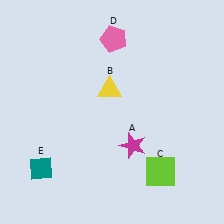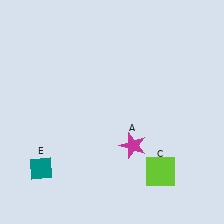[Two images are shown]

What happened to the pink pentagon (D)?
The pink pentagon (D) was removed in Image 2. It was in the top-right area of Image 1.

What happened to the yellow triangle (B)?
The yellow triangle (B) was removed in Image 2. It was in the top-left area of Image 1.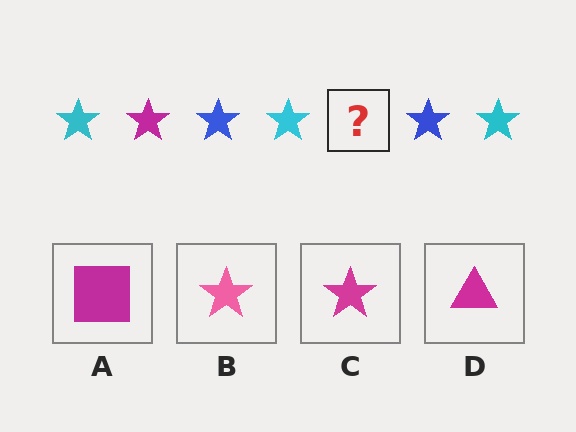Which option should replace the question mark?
Option C.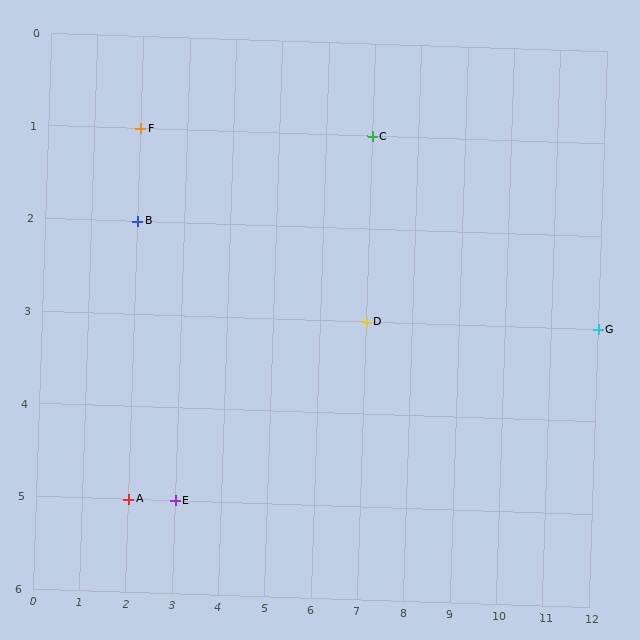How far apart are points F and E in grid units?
Points F and E are 1 column and 4 rows apart (about 4.1 grid units diagonally).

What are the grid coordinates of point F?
Point F is at grid coordinates (2, 1).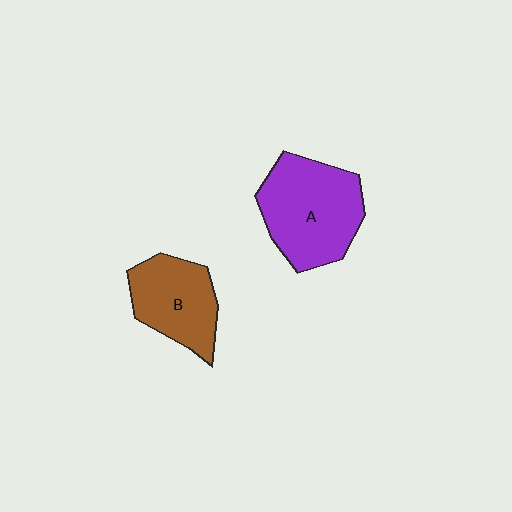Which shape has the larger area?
Shape A (purple).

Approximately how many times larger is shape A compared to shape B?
Approximately 1.4 times.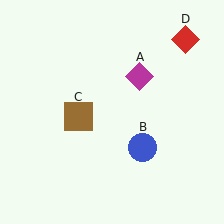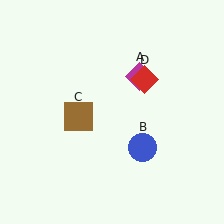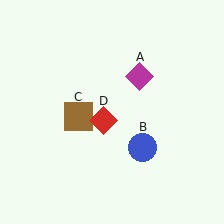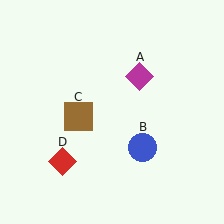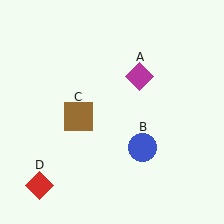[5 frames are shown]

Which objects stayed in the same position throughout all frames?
Magenta diamond (object A) and blue circle (object B) and brown square (object C) remained stationary.